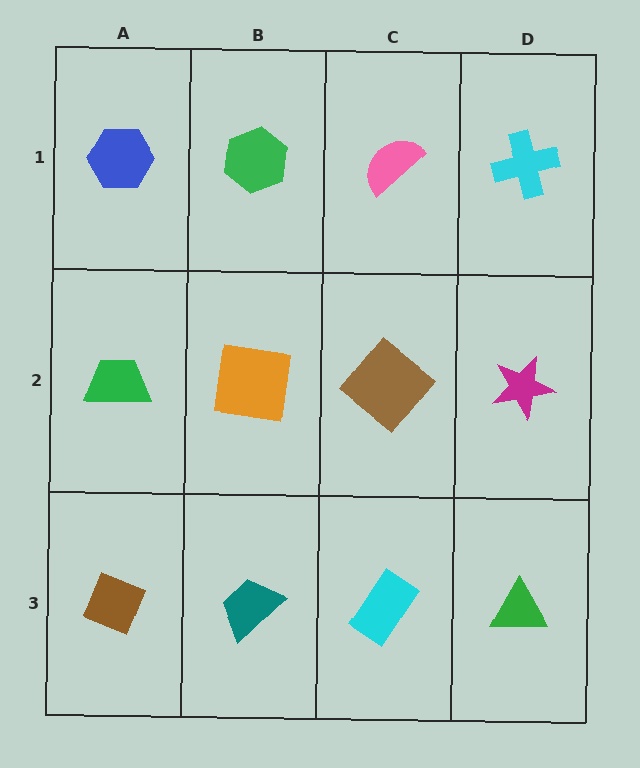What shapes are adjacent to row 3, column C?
A brown diamond (row 2, column C), a teal trapezoid (row 3, column B), a green triangle (row 3, column D).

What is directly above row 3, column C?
A brown diamond.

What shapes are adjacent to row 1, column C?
A brown diamond (row 2, column C), a green hexagon (row 1, column B), a cyan cross (row 1, column D).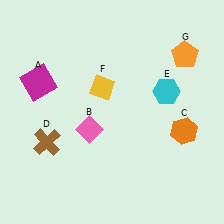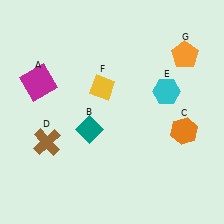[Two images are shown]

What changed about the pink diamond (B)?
In Image 1, B is pink. In Image 2, it changed to teal.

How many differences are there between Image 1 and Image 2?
There is 1 difference between the two images.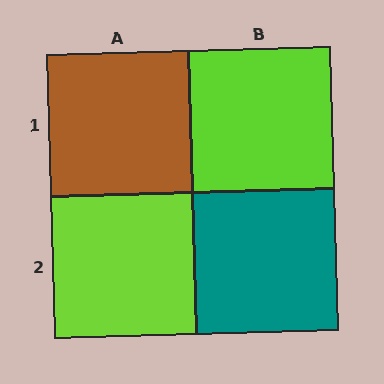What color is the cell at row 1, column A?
Brown.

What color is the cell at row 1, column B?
Lime.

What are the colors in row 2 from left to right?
Lime, teal.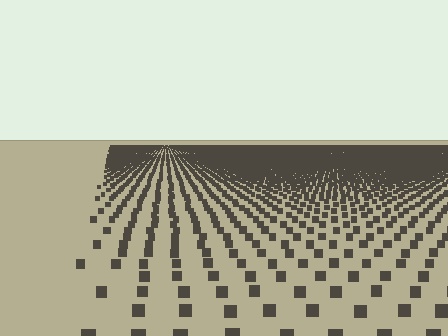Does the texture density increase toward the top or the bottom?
Density increases toward the top.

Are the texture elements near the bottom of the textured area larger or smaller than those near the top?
Larger. Near the bottom, elements are closer to the viewer and appear at a bigger on-screen size.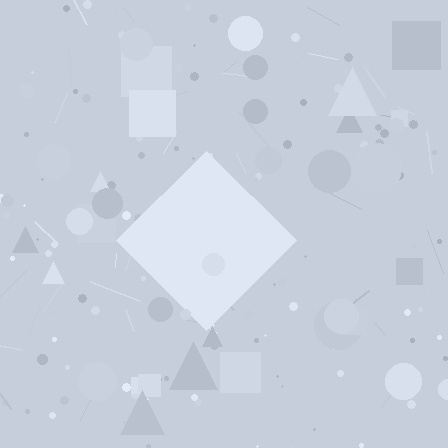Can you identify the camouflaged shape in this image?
The camouflaged shape is a diamond.